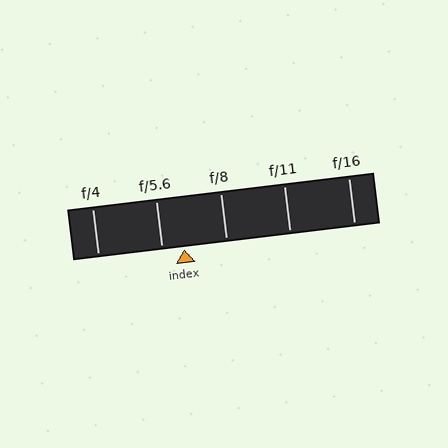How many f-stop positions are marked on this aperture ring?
There are 5 f-stop positions marked.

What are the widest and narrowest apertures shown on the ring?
The widest aperture shown is f/4 and the narrowest is f/16.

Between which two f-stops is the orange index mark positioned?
The index mark is between f/5.6 and f/8.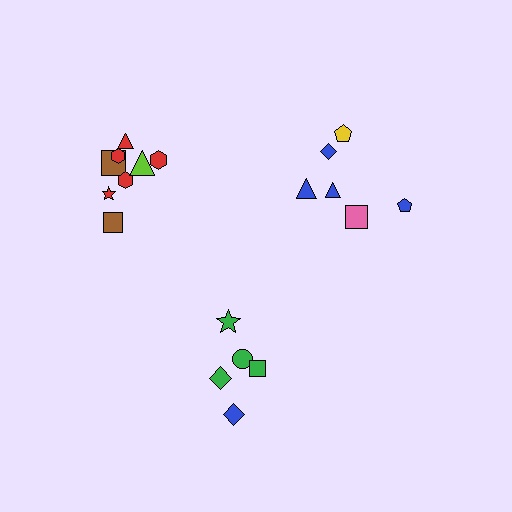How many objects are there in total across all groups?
There are 19 objects.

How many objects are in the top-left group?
There are 8 objects.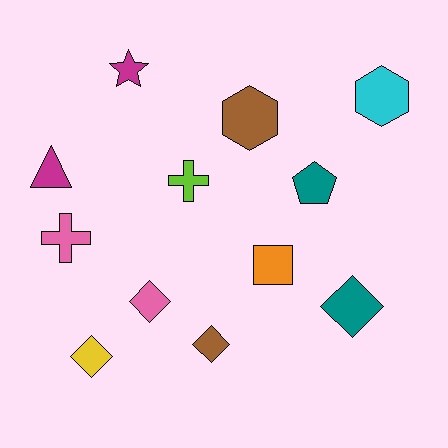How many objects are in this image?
There are 12 objects.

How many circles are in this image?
There are no circles.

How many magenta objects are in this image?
There are 2 magenta objects.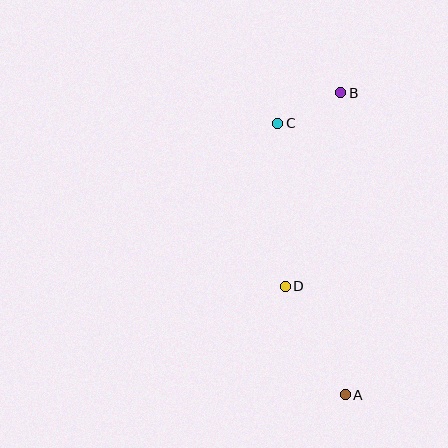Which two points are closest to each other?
Points B and C are closest to each other.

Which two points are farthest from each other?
Points A and B are farthest from each other.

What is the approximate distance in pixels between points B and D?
The distance between B and D is approximately 201 pixels.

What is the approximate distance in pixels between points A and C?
The distance between A and C is approximately 280 pixels.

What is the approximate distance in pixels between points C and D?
The distance between C and D is approximately 163 pixels.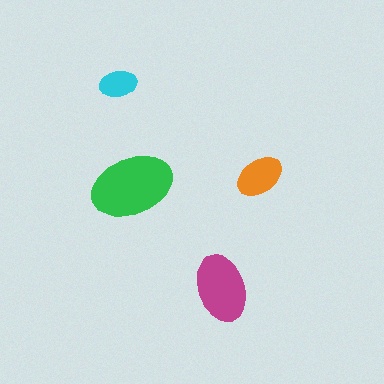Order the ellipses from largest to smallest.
the green one, the magenta one, the orange one, the cyan one.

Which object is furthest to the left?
The cyan ellipse is leftmost.